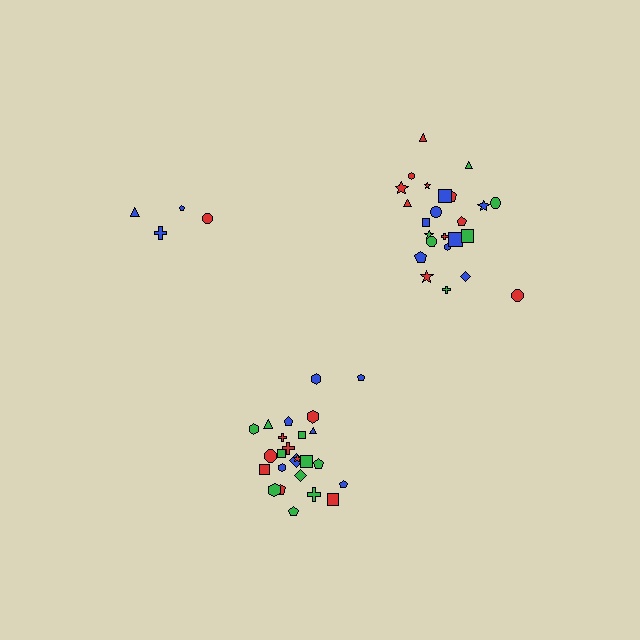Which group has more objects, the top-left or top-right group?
The top-right group.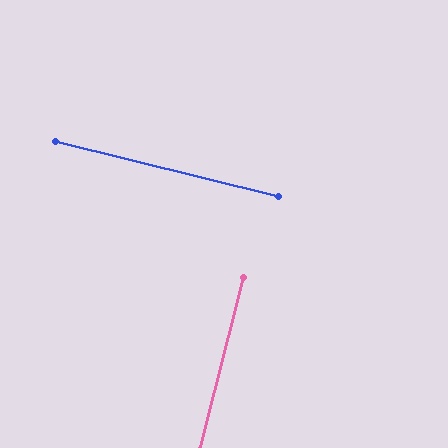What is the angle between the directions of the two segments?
Approximately 90 degrees.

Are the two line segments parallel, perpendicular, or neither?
Perpendicular — they meet at approximately 90°.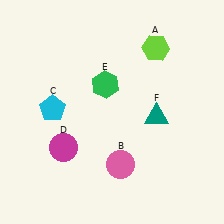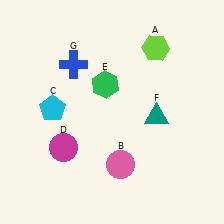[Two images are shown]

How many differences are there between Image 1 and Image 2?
There is 1 difference between the two images.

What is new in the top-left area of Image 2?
A blue cross (G) was added in the top-left area of Image 2.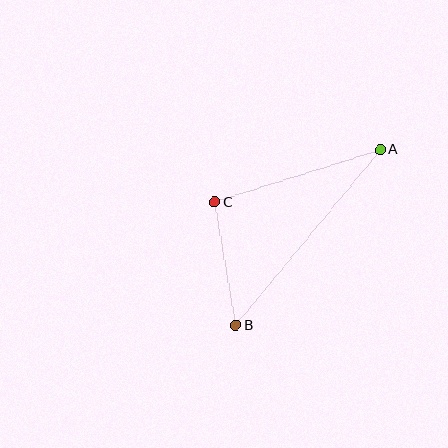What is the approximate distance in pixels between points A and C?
The distance between A and C is approximately 173 pixels.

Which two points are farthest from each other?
Points A and B are farthest from each other.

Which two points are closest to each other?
Points B and C are closest to each other.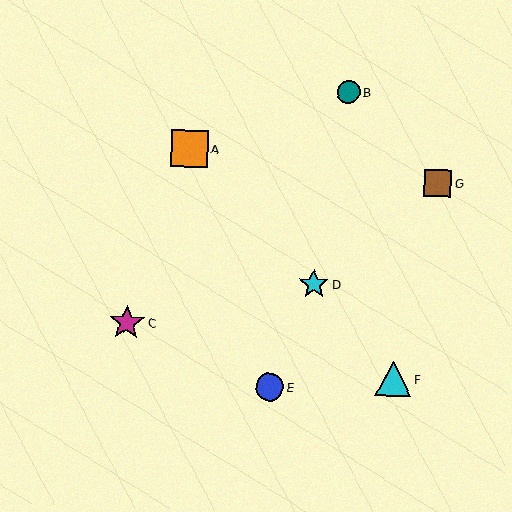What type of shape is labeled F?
Shape F is a cyan triangle.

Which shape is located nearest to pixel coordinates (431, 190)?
The brown square (labeled G) at (438, 183) is nearest to that location.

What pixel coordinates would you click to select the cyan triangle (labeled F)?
Click at (393, 379) to select the cyan triangle F.